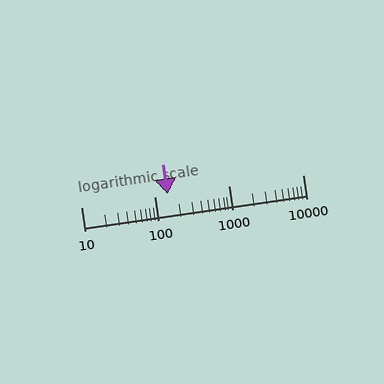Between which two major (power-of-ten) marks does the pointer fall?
The pointer is between 100 and 1000.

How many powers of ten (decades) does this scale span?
The scale spans 3 decades, from 10 to 10000.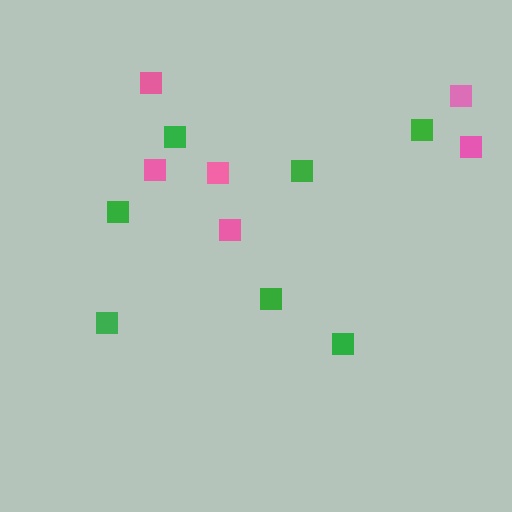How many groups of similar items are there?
There are 2 groups: one group of green squares (7) and one group of pink squares (6).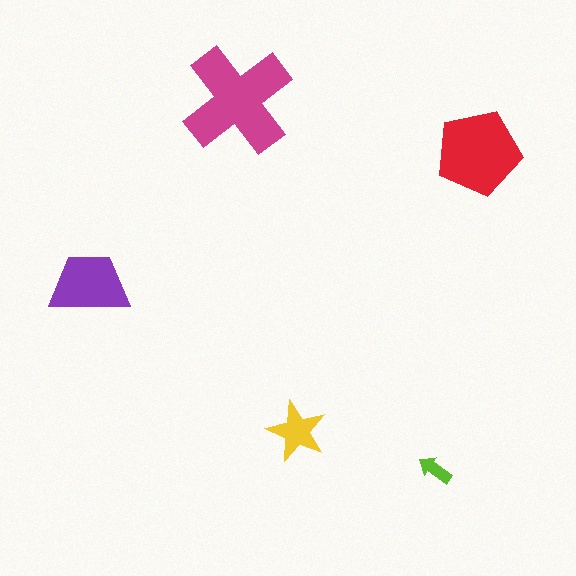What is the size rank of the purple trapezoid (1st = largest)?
3rd.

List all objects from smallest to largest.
The lime arrow, the yellow star, the purple trapezoid, the red pentagon, the magenta cross.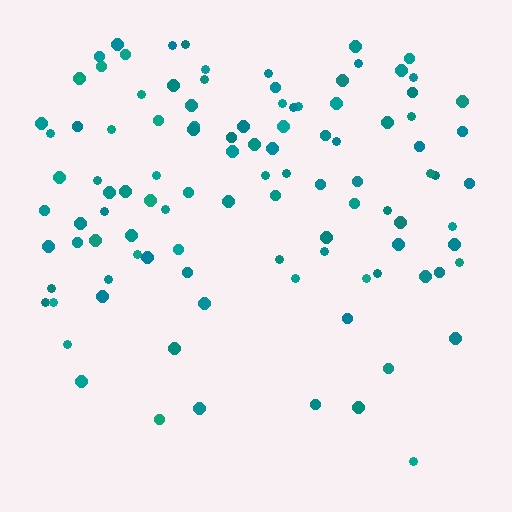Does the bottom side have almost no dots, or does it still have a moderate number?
Still a moderate number, just noticeably fewer than the top.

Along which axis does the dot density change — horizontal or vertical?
Vertical.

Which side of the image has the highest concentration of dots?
The top.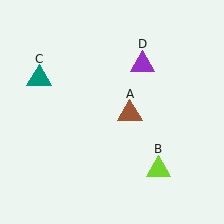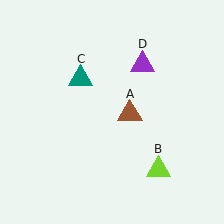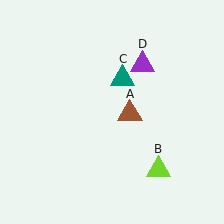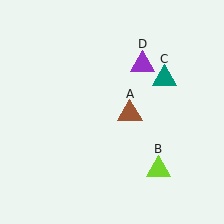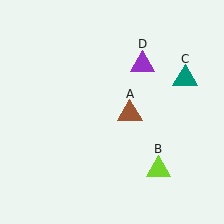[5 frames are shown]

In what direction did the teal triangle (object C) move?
The teal triangle (object C) moved right.